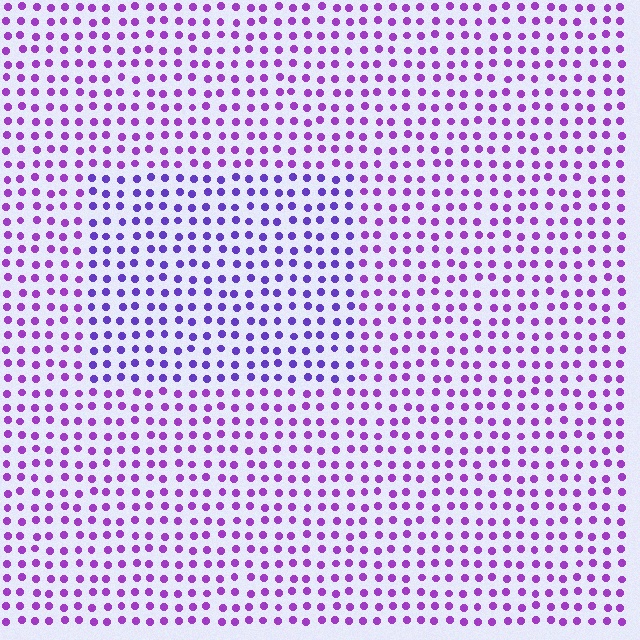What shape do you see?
I see a rectangle.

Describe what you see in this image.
The image is filled with small purple elements in a uniform arrangement. A rectangle-shaped region is visible where the elements are tinted to a slightly different hue, forming a subtle color boundary.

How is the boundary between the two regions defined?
The boundary is defined purely by a slight shift in hue (about 26 degrees). Spacing, size, and orientation are identical on both sides.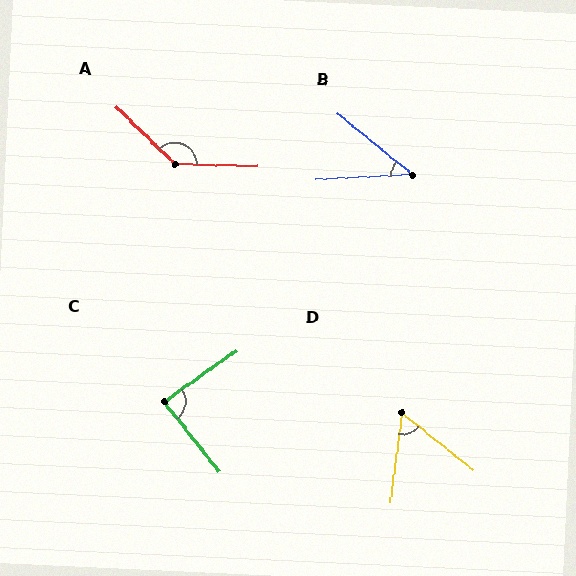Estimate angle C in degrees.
Approximately 87 degrees.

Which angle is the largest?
A, at approximately 137 degrees.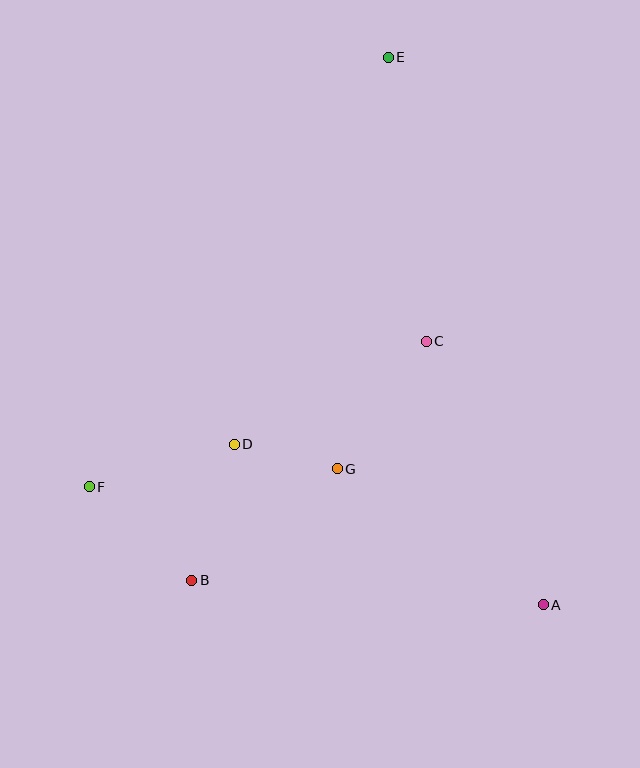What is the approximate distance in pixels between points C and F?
The distance between C and F is approximately 367 pixels.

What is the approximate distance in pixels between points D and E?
The distance between D and E is approximately 416 pixels.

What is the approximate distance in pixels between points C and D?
The distance between C and D is approximately 218 pixels.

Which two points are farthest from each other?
Points A and E are farthest from each other.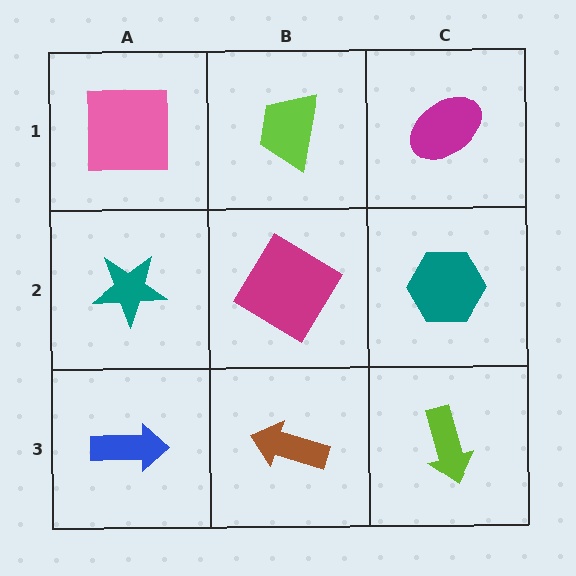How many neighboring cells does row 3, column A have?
2.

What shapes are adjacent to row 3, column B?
A magenta diamond (row 2, column B), a blue arrow (row 3, column A), a lime arrow (row 3, column C).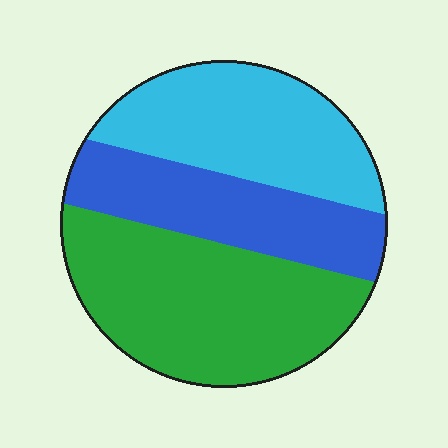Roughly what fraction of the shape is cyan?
Cyan takes up about one third (1/3) of the shape.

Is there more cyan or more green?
Green.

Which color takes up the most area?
Green, at roughly 45%.